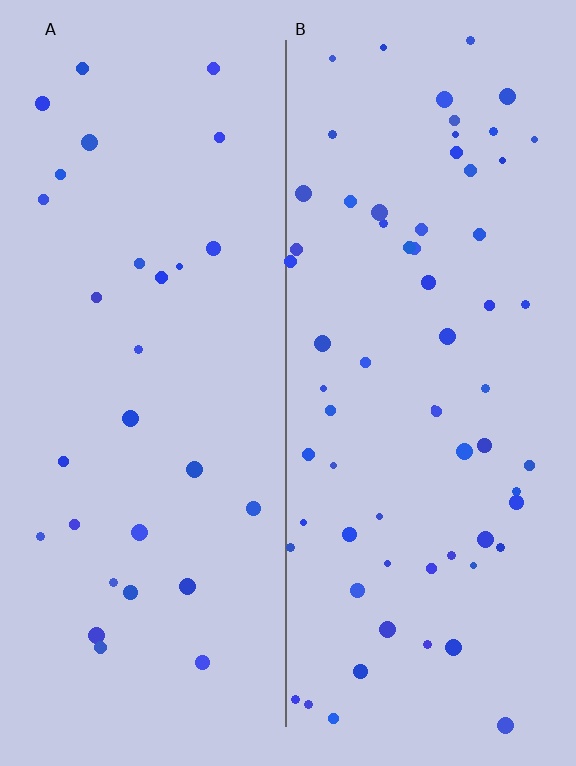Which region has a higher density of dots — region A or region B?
B (the right).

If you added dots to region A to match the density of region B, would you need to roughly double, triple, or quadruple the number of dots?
Approximately double.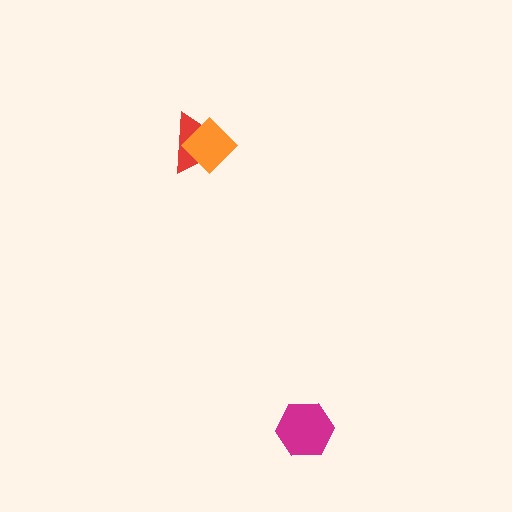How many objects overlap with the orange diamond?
1 object overlaps with the orange diamond.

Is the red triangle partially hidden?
Yes, it is partially covered by another shape.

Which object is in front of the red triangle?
The orange diamond is in front of the red triangle.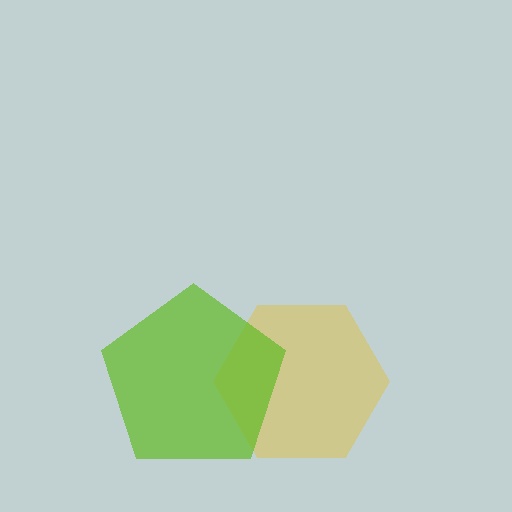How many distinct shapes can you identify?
There are 2 distinct shapes: a yellow hexagon, a lime pentagon.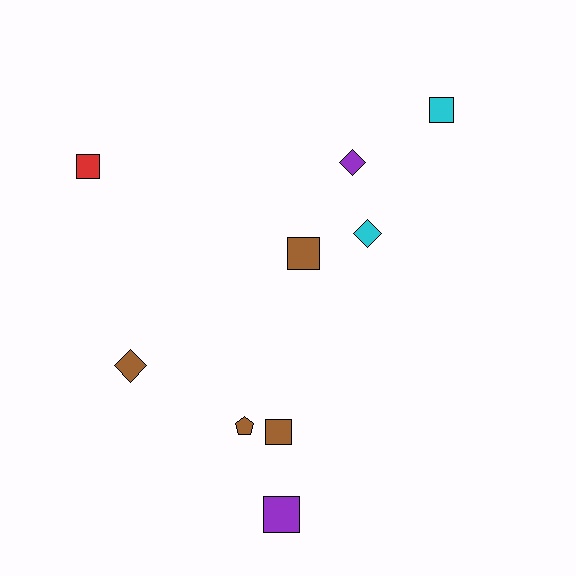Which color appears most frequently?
Brown, with 4 objects.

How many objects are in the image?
There are 9 objects.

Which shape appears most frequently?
Square, with 5 objects.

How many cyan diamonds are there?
There is 1 cyan diamond.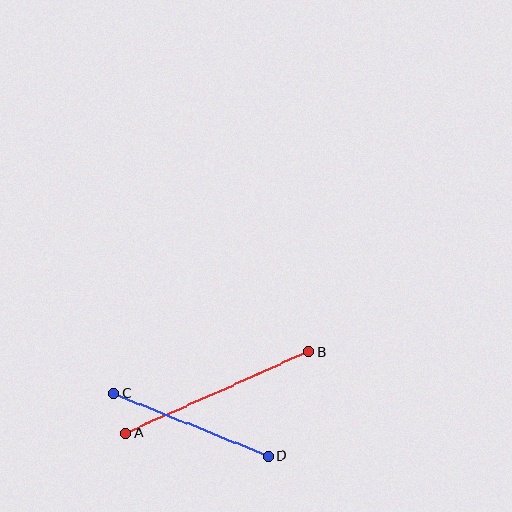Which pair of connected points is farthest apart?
Points A and B are farthest apart.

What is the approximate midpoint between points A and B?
The midpoint is at approximately (217, 392) pixels.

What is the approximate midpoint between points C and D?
The midpoint is at approximately (191, 425) pixels.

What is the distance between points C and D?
The distance is approximately 167 pixels.